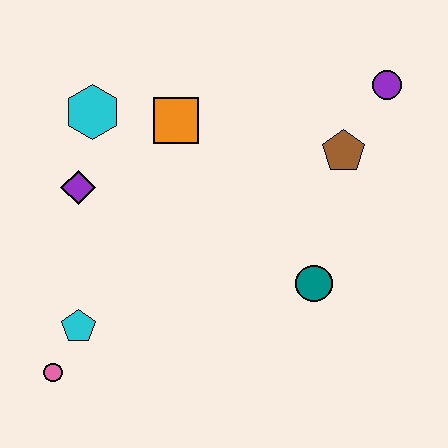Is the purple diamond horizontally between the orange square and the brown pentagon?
No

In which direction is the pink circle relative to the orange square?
The pink circle is below the orange square.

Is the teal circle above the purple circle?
No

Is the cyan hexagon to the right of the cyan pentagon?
Yes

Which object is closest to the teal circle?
The brown pentagon is closest to the teal circle.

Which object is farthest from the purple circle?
The pink circle is farthest from the purple circle.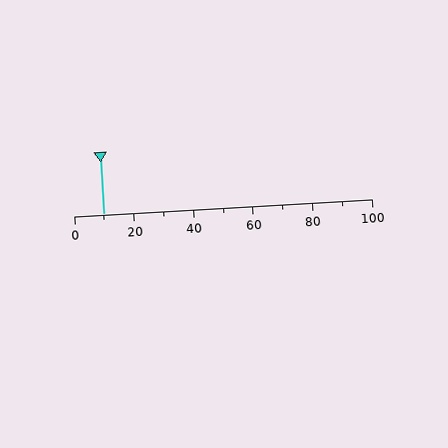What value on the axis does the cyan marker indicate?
The marker indicates approximately 10.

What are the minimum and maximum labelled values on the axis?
The axis runs from 0 to 100.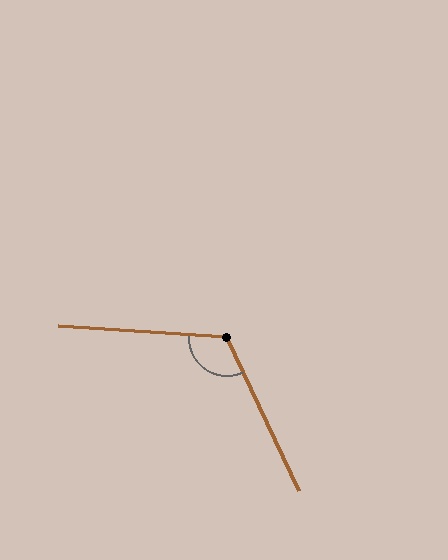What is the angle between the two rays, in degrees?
Approximately 119 degrees.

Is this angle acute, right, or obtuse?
It is obtuse.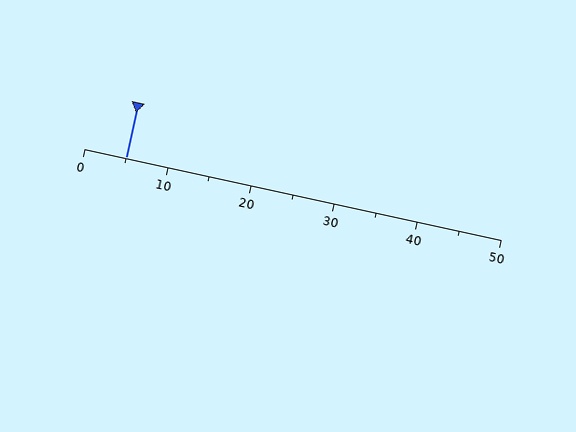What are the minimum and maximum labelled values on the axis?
The axis runs from 0 to 50.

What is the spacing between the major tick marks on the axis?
The major ticks are spaced 10 apart.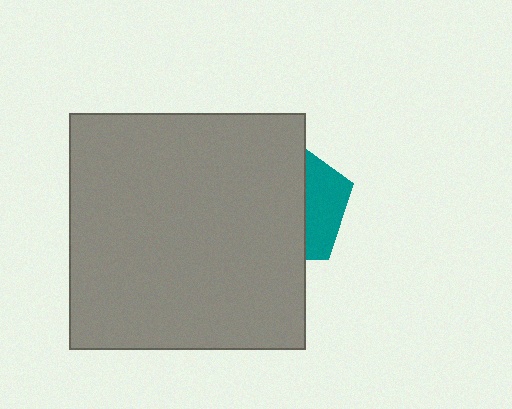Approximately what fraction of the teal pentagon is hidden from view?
Roughly 68% of the teal pentagon is hidden behind the gray square.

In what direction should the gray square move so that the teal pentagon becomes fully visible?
The gray square should move left. That is the shortest direction to clear the overlap and leave the teal pentagon fully visible.